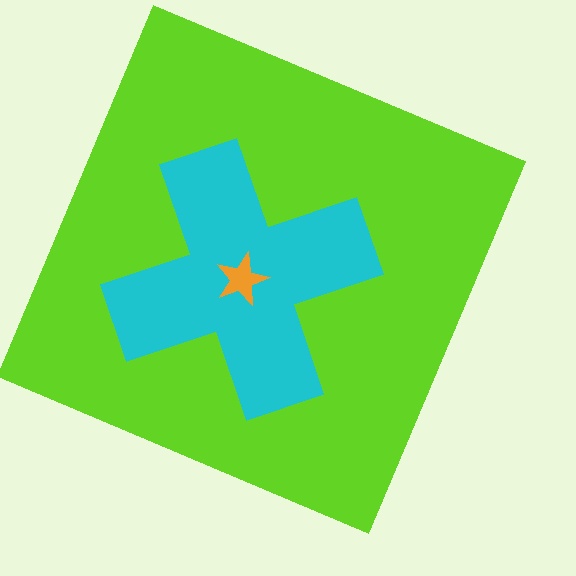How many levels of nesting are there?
3.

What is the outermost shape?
The lime square.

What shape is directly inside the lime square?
The cyan cross.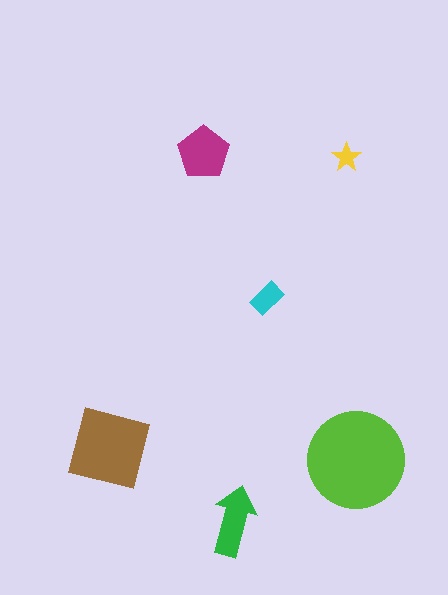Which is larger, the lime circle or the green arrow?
The lime circle.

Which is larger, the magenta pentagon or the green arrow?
The magenta pentagon.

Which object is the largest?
The lime circle.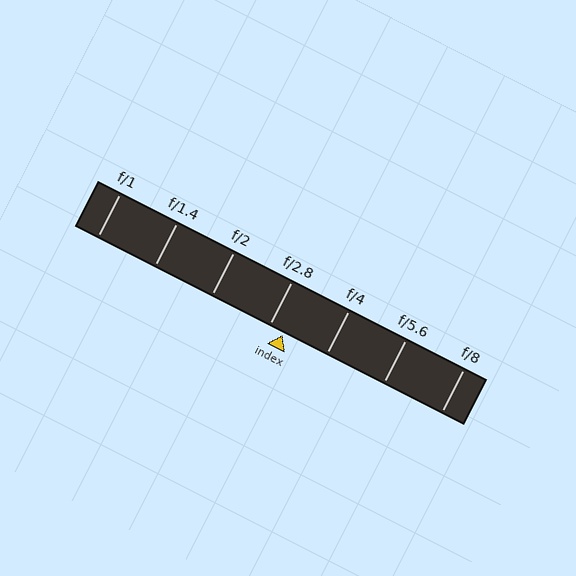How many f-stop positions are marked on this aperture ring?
There are 7 f-stop positions marked.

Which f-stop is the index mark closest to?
The index mark is closest to f/2.8.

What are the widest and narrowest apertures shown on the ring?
The widest aperture shown is f/1 and the narrowest is f/8.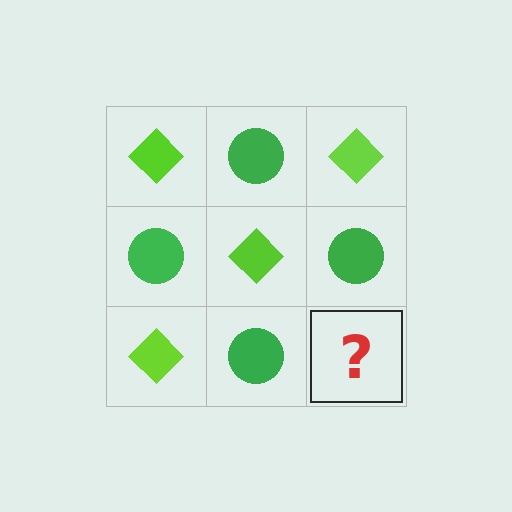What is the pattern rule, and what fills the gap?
The rule is that it alternates lime diamond and green circle in a checkerboard pattern. The gap should be filled with a lime diamond.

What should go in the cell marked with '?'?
The missing cell should contain a lime diamond.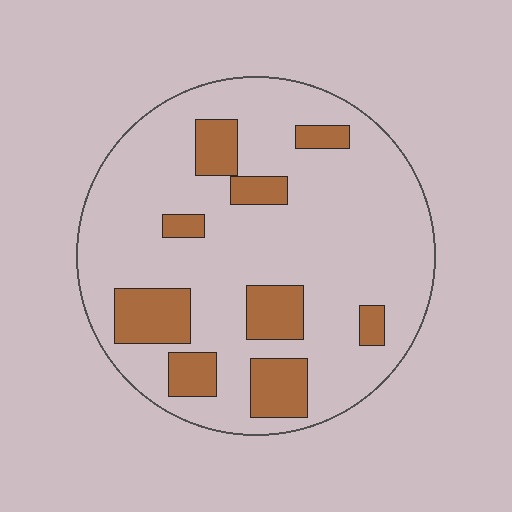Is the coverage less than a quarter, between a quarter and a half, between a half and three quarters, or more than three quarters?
Less than a quarter.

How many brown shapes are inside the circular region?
9.